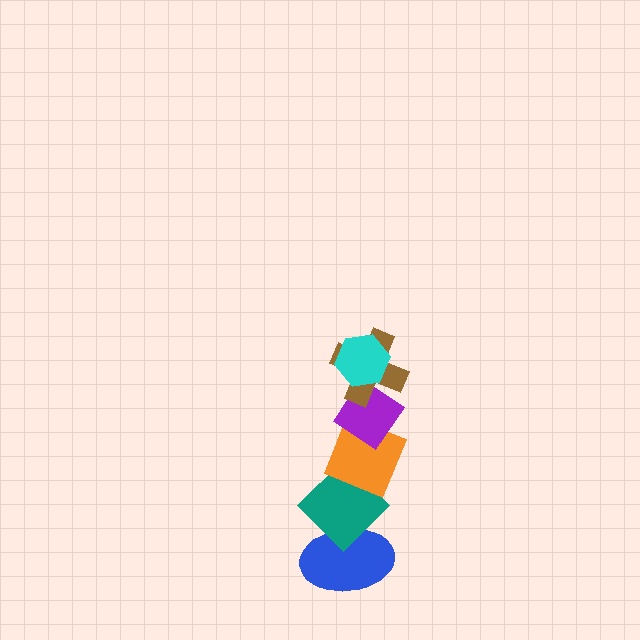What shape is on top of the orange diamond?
The purple diamond is on top of the orange diamond.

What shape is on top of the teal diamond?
The orange diamond is on top of the teal diamond.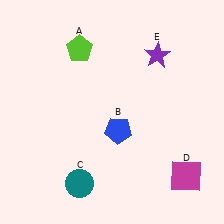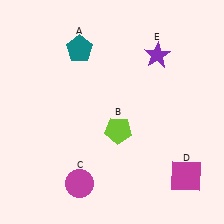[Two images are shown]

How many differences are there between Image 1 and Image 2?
There are 3 differences between the two images.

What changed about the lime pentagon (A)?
In Image 1, A is lime. In Image 2, it changed to teal.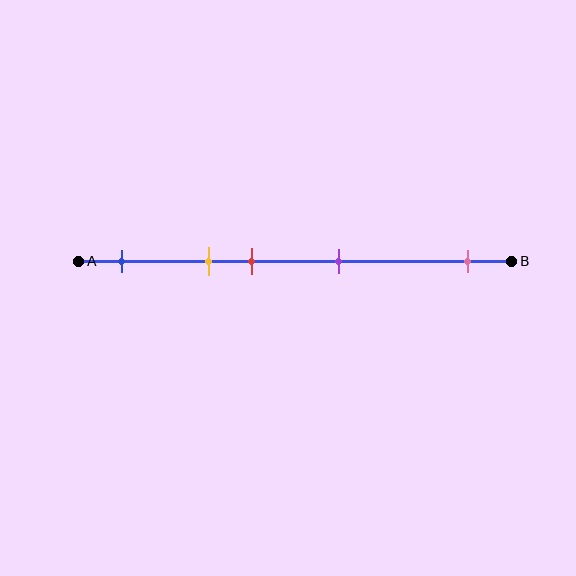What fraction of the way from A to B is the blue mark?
The blue mark is approximately 10% (0.1) of the way from A to B.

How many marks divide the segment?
There are 5 marks dividing the segment.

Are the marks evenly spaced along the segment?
No, the marks are not evenly spaced.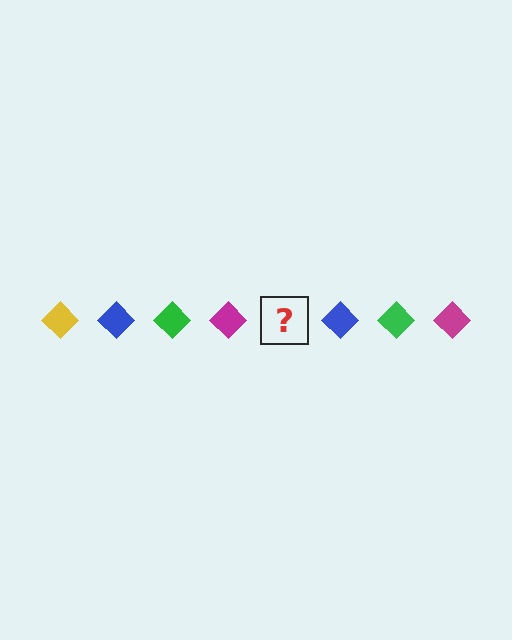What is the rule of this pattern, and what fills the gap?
The rule is that the pattern cycles through yellow, blue, green, magenta diamonds. The gap should be filled with a yellow diamond.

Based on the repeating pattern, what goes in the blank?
The blank should be a yellow diamond.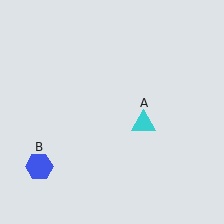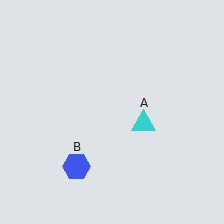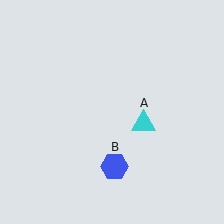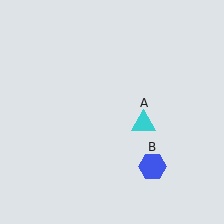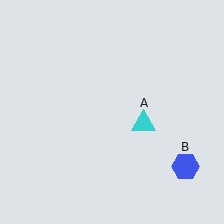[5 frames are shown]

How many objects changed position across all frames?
1 object changed position: blue hexagon (object B).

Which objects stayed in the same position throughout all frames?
Cyan triangle (object A) remained stationary.